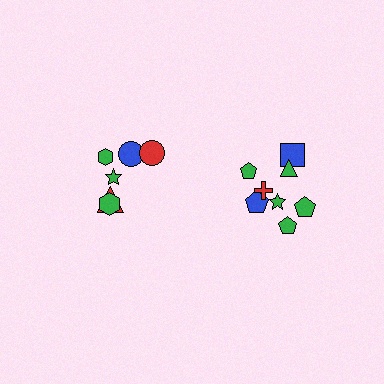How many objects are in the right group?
There are 8 objects.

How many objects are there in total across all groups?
There are 14 objects.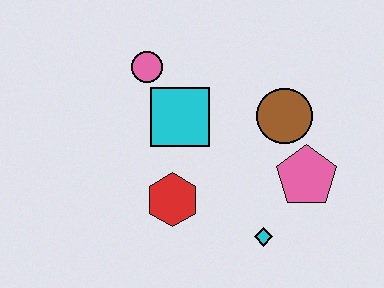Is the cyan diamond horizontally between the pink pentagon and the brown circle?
No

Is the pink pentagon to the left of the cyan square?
No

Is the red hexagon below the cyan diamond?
No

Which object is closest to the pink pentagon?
The brown circle is closest to the pink pentagon.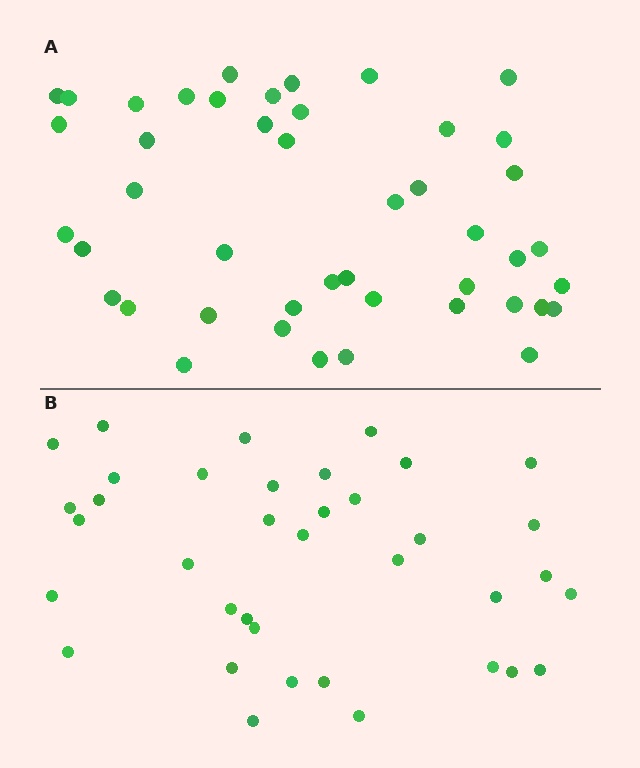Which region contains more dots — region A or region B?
Region A (the top region) has more dots.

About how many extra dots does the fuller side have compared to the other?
Region A has roughly 8 or so more dots than region B.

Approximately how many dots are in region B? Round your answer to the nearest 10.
About 40 dots. (The exact count is 37, which rounds to 40.)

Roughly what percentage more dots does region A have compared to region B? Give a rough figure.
About 20% more.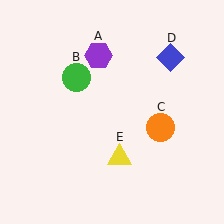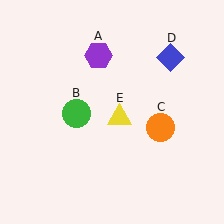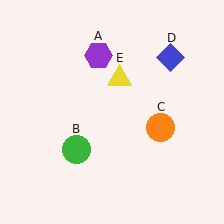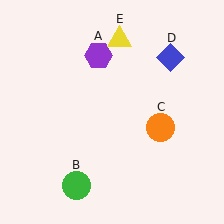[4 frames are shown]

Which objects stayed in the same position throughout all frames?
Purple hexagon (object A) and orange circle (object C) and blue diamond (object D) remained stationary.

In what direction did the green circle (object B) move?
The green circle (object B) moved down.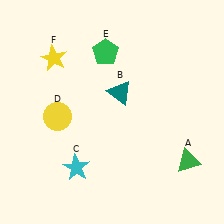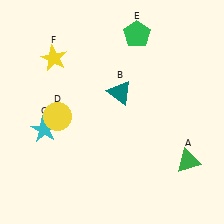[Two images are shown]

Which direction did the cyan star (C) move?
The cyan star (C) moved up.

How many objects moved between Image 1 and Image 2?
2 objects moved between the two images.